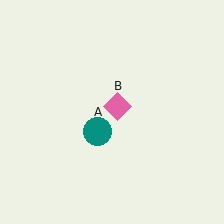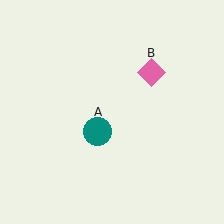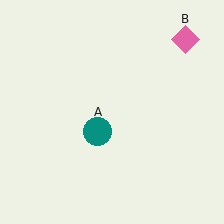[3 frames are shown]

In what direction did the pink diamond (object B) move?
The pink diamond (object B) moved up and to the right.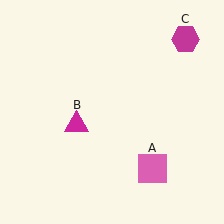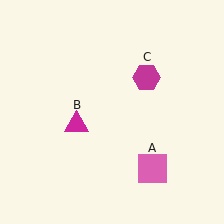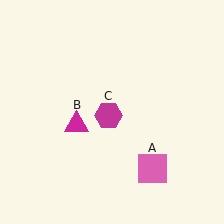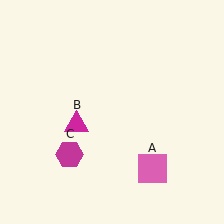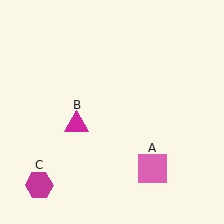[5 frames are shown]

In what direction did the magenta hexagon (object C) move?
The magenta hexagon (object C) moved down and to the left.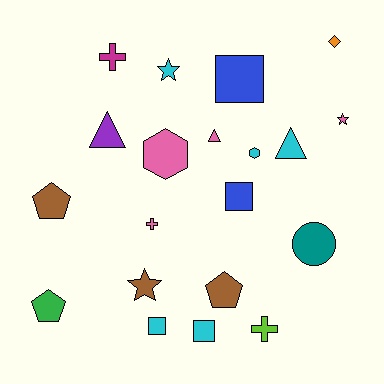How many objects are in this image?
There are 20 objects.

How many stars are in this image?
There are 3 stars.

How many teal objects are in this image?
There is 1 teal object.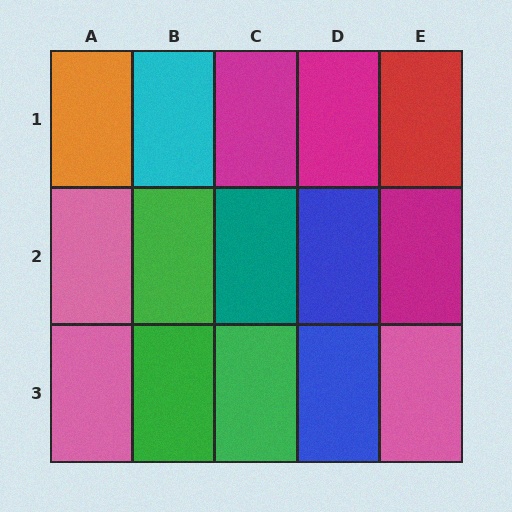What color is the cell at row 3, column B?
Green.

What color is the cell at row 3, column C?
Green.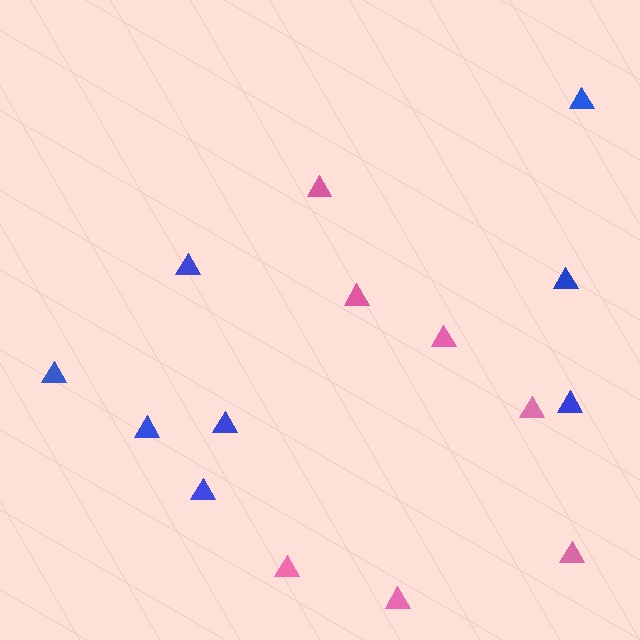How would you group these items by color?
There are 2 groups: one group of pink triangles (7) and one group of blue triangles (8).